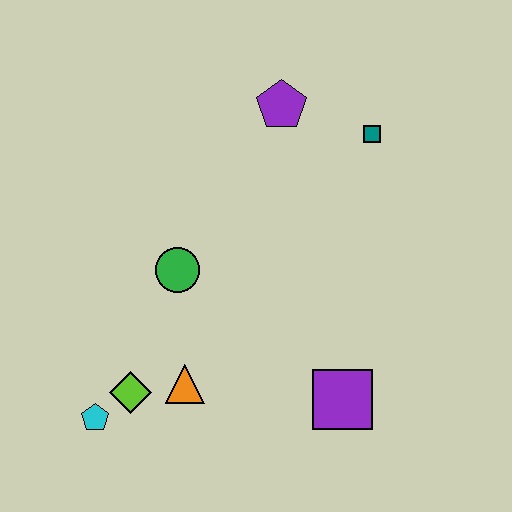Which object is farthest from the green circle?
The teal square is farthest from the green circle.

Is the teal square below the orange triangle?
No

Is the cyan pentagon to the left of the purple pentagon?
Yes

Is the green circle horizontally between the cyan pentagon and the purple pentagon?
Yes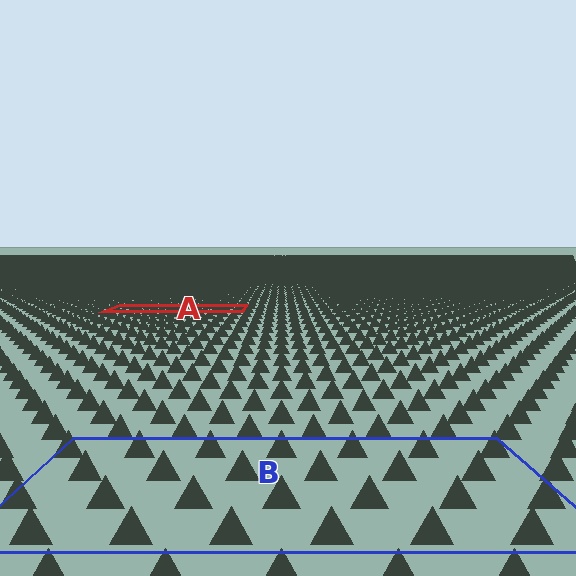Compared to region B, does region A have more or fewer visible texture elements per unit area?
Region A has more texture elements per unit area — they are packed more densely because it is farther away.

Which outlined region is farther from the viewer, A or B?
Region A is farther from the viewer — the texture elements inside it appear smaller and more densely packed.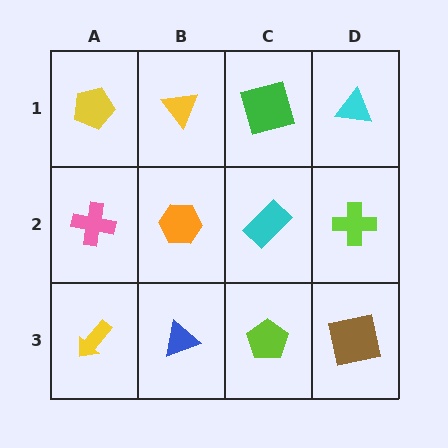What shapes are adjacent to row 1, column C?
A cyan rectangle (row 2, column C), a yellow triangle (row 1, column B), a cyan triangle (row 1, column D).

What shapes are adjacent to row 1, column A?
A pink cross (row 2, column A), a yellow triangle (row 1, column B).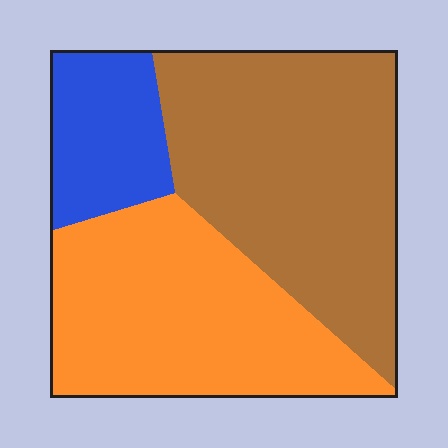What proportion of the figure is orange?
Orange covers 39% of the figure.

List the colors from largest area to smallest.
From largest to smallest: brown, orange, blue.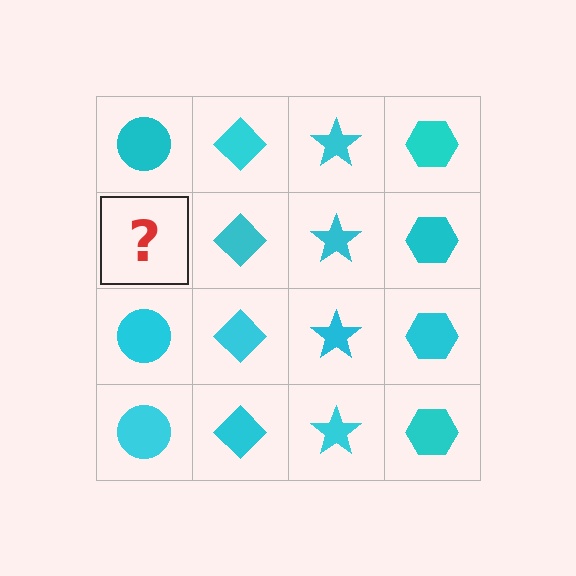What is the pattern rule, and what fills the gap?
The rule is that each column has a consistent shape. The gap should be filled with a cyan circle.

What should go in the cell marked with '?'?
The missing cell should contain a cyan circle.